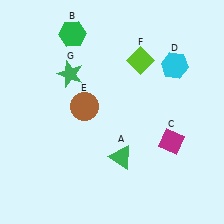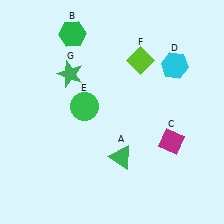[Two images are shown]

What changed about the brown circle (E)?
In Image 1, E is brown. In Image 2, it changed to green.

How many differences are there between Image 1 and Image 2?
There is 1 difference between the two images.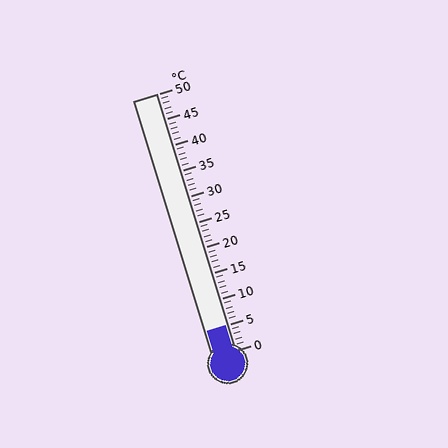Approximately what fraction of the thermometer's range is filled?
The thermometer is filled to approximately 10% of its range.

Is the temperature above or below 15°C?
The temperature is below 15°C.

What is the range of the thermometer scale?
The thermometer scale ranges from 0°C to 50°C.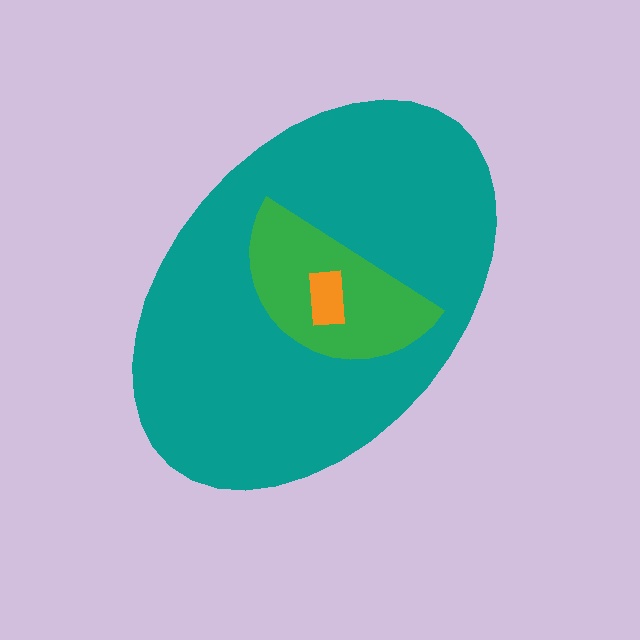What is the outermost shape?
The teal ellipse.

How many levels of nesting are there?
3.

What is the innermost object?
The orange rectangle.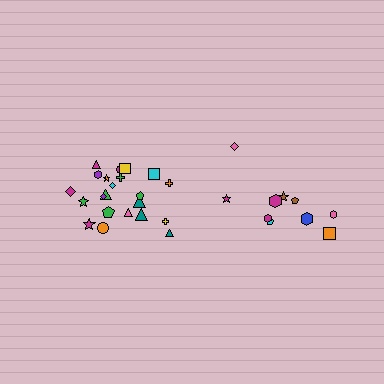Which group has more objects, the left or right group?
The left group.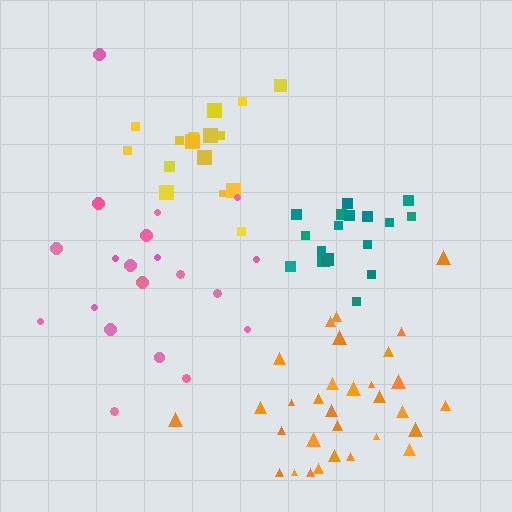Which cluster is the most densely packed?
Teal.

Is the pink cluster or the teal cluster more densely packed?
Teal.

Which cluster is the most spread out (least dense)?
Pink.